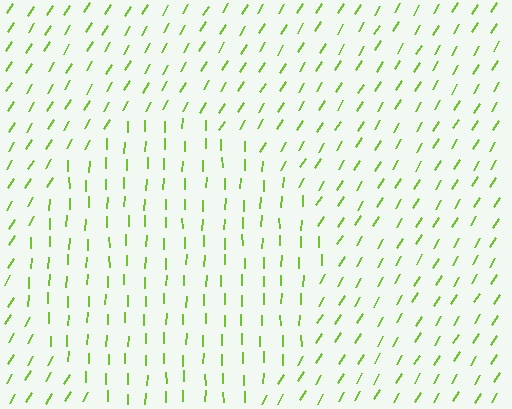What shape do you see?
I see a circle.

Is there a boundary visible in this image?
Yes, there is a texture boundary formed by a change in line orientation.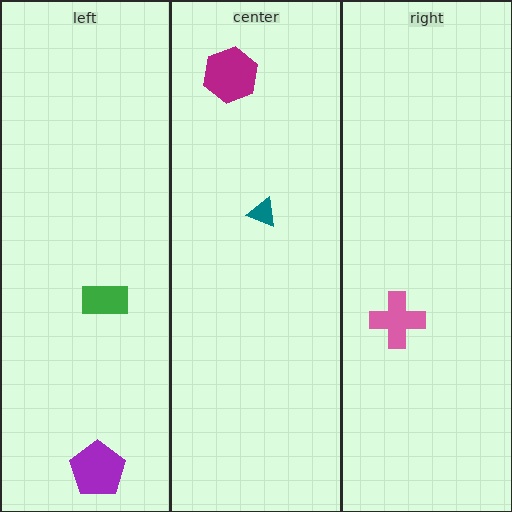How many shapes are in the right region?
1.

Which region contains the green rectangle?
The left region.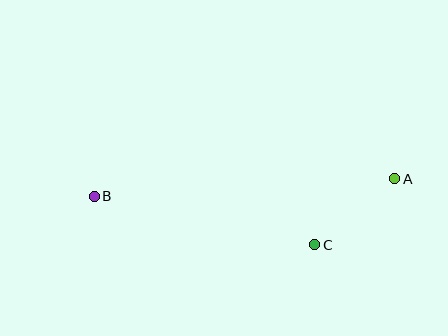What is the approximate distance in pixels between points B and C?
The distance between B and C is approximately 226 pixels.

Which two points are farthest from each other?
Points A and B are farthest from each other.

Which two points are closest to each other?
Points A and C are closest to each other.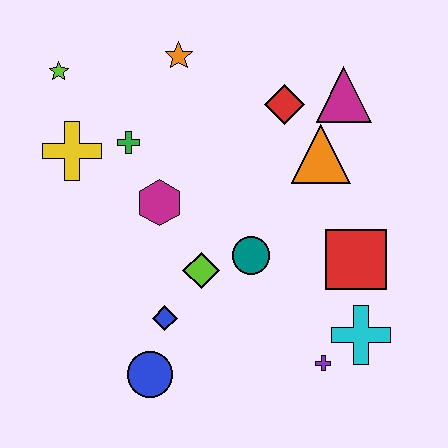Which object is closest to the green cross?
The yellow cross is closest to the green cross.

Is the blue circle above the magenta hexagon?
No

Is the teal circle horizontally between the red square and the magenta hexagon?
Yes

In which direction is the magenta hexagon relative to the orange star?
The magenta hexagon is below the orange star.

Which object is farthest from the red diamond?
The blue circle is farthest from the red diamond.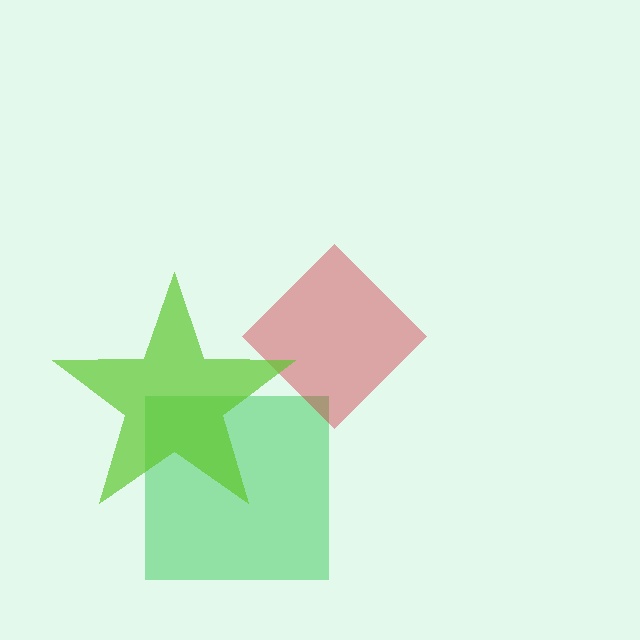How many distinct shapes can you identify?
There are 3 distinct shapes: a green square, a red diamond, a lime star.